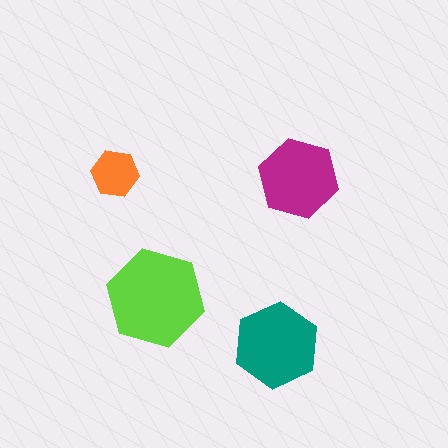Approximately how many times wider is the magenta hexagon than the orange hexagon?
About 1.5 times wider.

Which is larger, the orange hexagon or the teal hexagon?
The teal one.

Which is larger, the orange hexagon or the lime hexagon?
The lime one.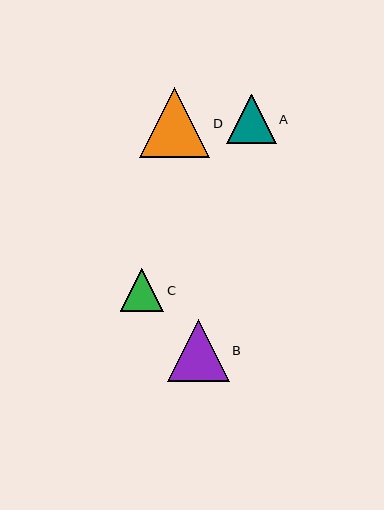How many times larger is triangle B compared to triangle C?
Triangle B is approximately 1.4 times the size of triangle C.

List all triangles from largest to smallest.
From largest to smallest: D, B, A, C.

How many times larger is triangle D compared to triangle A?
Triangle D is approximately 1.4 times the size of triangle A.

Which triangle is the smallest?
Triangle C is the smallest with a size of approximately 44 pixels.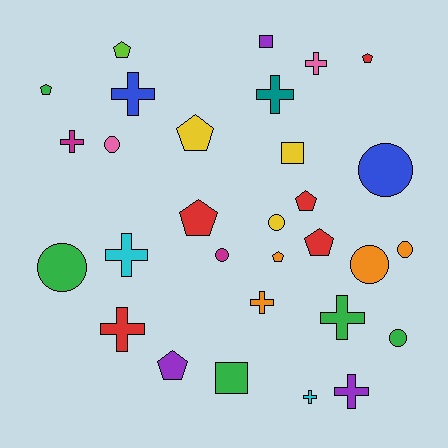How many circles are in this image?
There are 8 circles.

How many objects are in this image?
There are 30 objects.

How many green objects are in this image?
There are 5 green objects.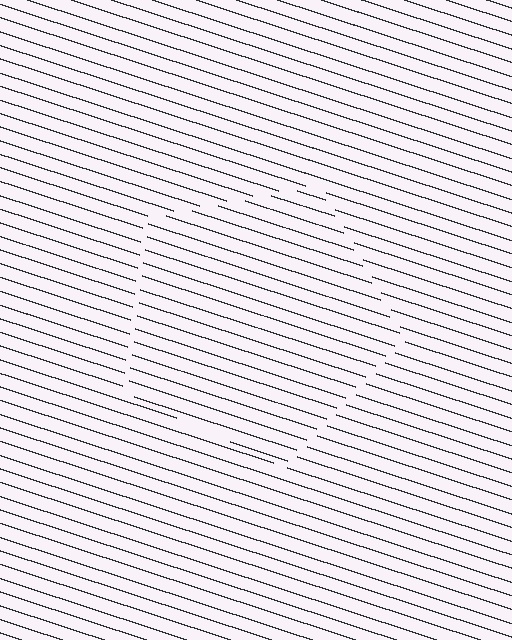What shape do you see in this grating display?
An illusory pentagon. The interior of the shape contains the same grating, shifted by half a period — the contour is defined by the phase discontinuity where line-ends from the inner and outer gratings abut.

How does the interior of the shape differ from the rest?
The interior of the shape contains the same grating, shifted by half a period — the contour is defined by the phase discontinuity where line-ends from the inner and outer gratings abut.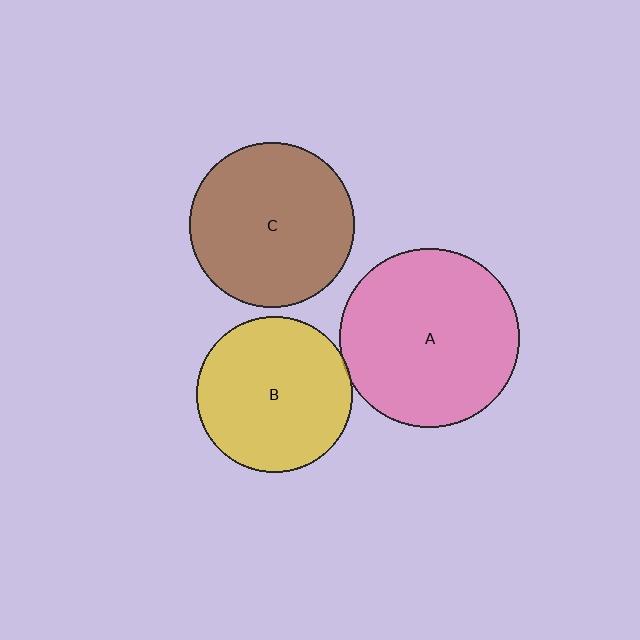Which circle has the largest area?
Circle A (pink).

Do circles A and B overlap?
Yes.